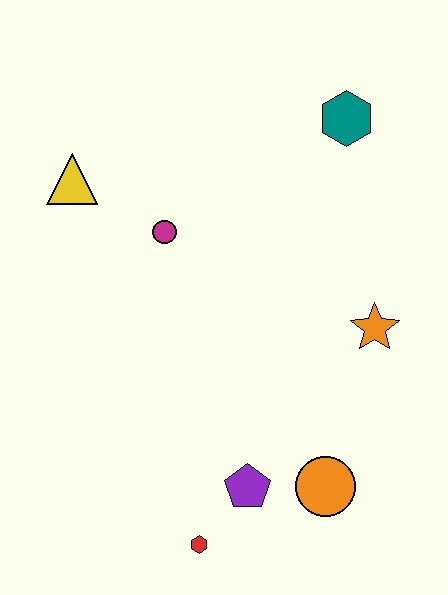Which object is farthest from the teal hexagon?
The red hexagon is farthest from the teal hexagon.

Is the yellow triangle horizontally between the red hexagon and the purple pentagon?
No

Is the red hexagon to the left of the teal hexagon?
Yes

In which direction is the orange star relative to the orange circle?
The orange star is above the orange circle.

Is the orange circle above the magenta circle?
No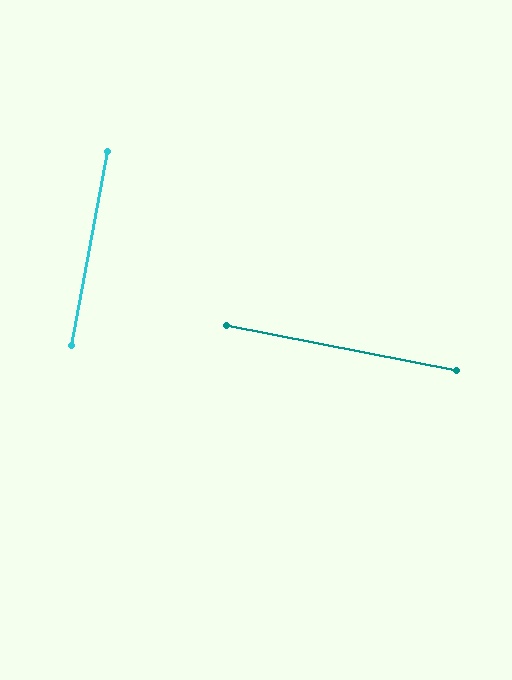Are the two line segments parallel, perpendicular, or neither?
Perpendicular — they meet at approximately 89°.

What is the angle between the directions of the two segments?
Approximately 89 degrees.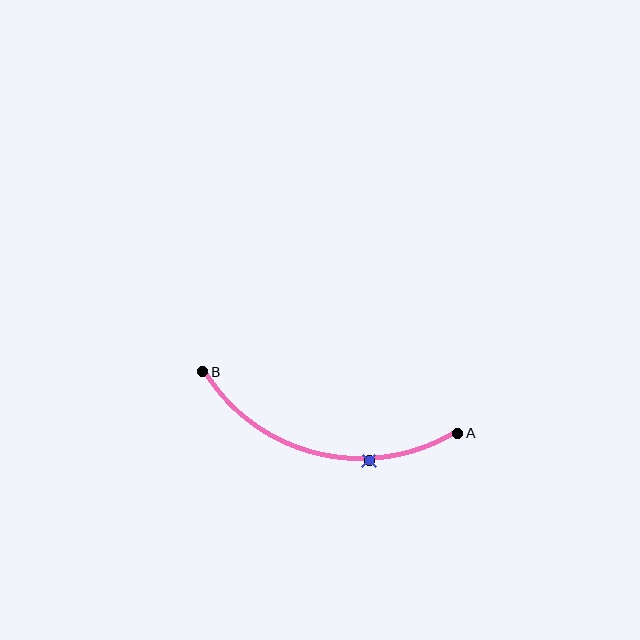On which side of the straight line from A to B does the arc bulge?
The arc bulges below the straight line connecting A and B.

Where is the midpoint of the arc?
The arc midpoint is the point on the curve farthest from the straight line joining A and B. It sits below that line.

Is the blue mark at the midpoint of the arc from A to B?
No. The blue mark lies on the arc but is closer to endpoint A. The arc midpoint would be at the point on the curve equidistant along the arc from both A and B.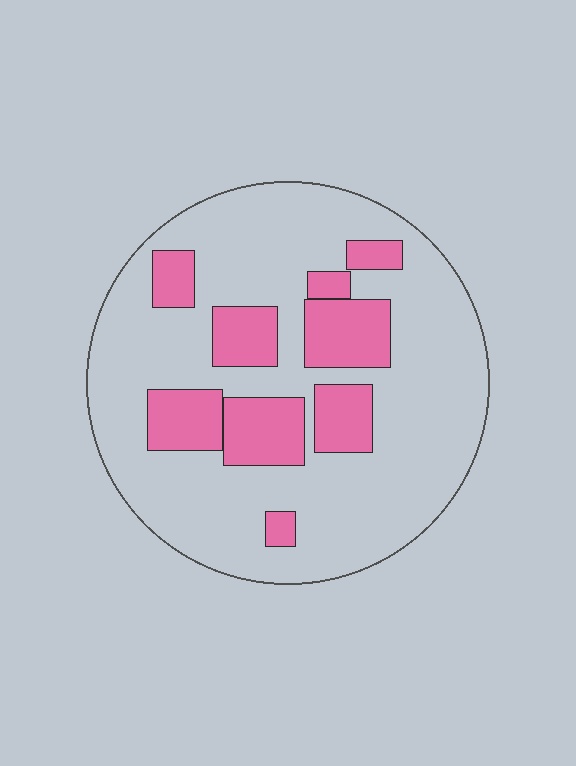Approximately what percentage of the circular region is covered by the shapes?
Approximately 25%.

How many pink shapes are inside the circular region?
9.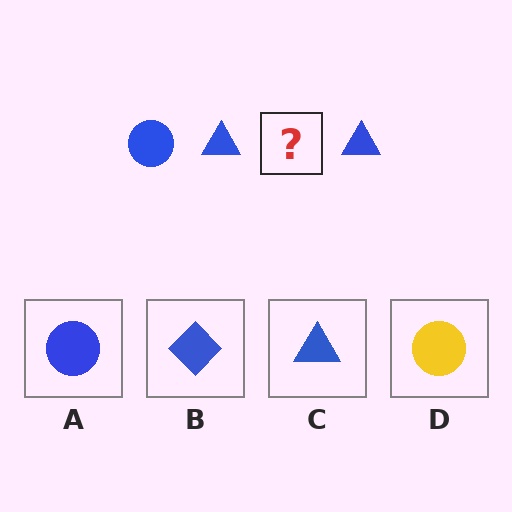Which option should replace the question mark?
Option A.